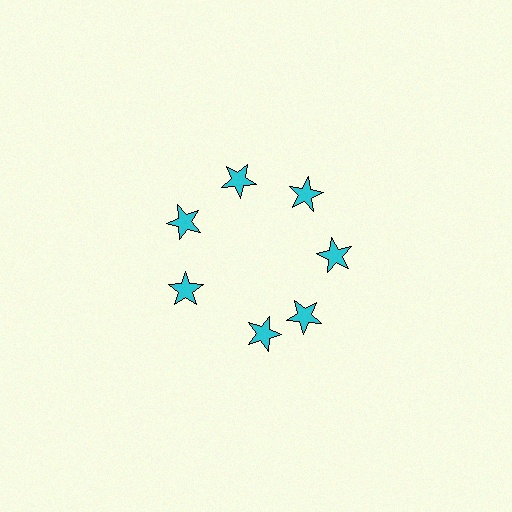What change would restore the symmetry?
The symmetry would be restored by rotating it back into even spacing with its neighbors so that all 7 stars sit at equal angles and equal distance from the center.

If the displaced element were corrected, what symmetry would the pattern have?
It would have 7-fold rotational symmetry — the pattern would map onto itself every 51 degrees.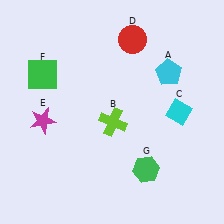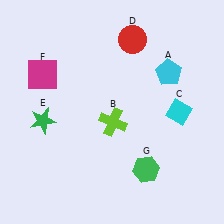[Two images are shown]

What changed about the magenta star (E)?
In Image 1, E is magenta. In Image 2, it changed to green.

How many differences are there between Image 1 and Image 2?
There are 2 differences between the two images.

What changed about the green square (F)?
In Image 1, F is green. In Image 2, it changed to magenta.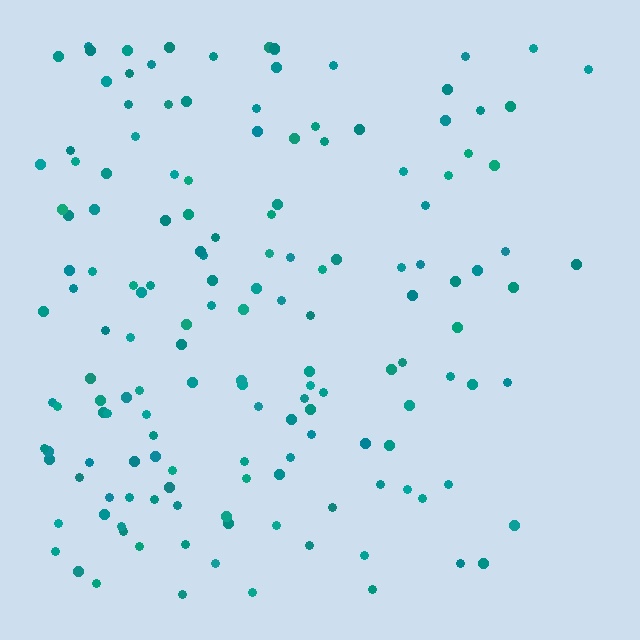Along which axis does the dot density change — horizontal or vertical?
Horizontal.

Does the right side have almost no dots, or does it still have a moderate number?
Still a moderate number, just noticeably fewer than the left.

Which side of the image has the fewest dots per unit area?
The right.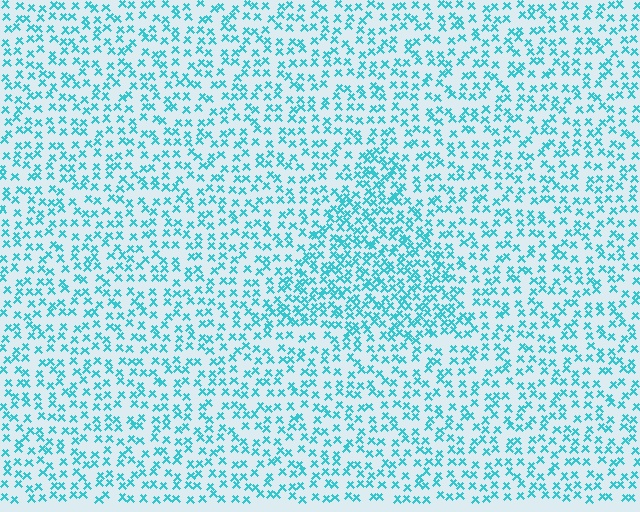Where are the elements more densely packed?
The elements are more densely packed inside the triangle boundary.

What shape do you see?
I see a triangle.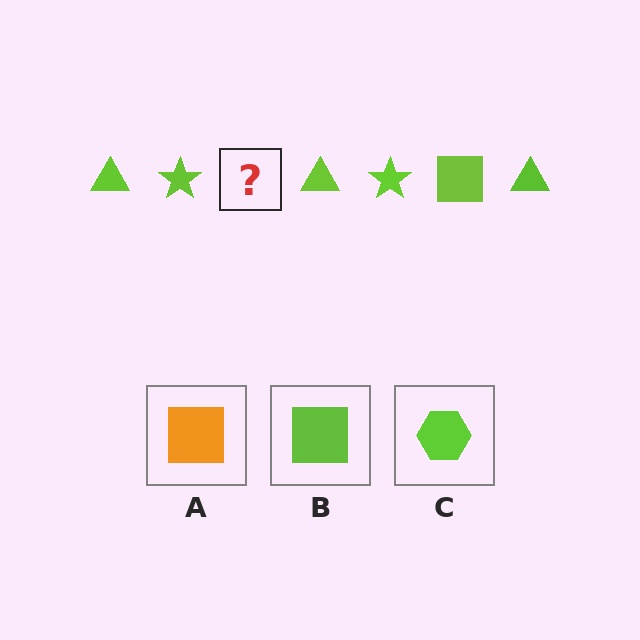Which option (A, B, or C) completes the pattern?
B.